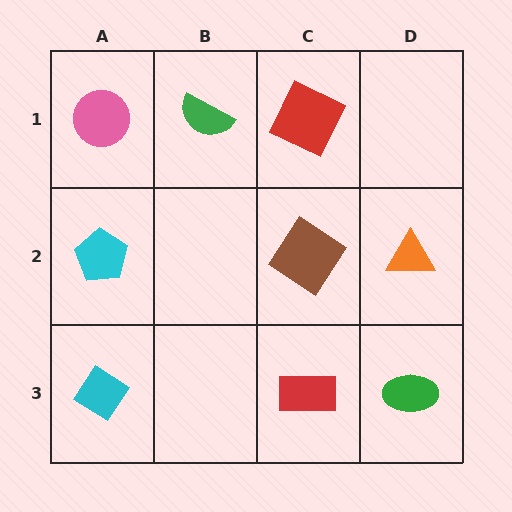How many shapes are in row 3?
3 shapes.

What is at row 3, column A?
A cyan diamond.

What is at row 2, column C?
A brown diamond.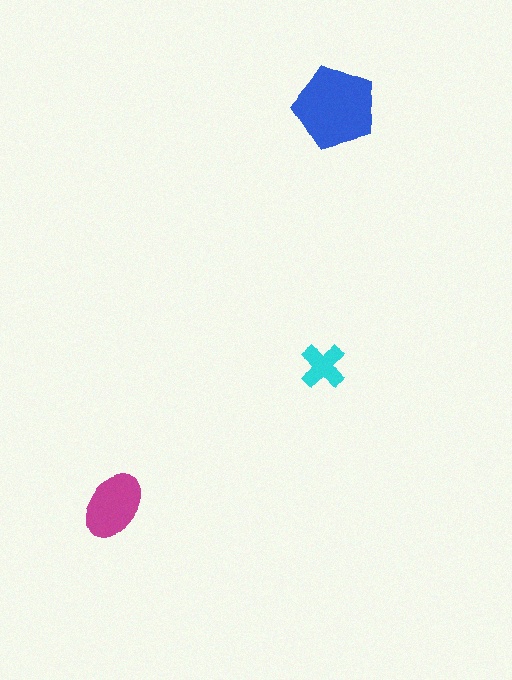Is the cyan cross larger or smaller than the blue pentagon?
Smaller.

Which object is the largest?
The blue pentagon.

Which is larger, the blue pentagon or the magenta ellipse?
The blue pentagon.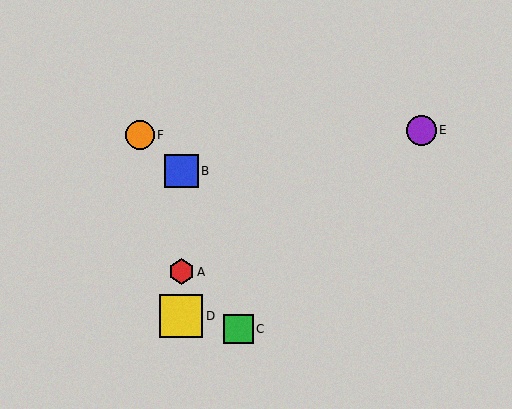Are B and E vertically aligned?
No, B is at x≈181 and E is at x≈421.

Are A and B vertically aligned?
Yes, both are at x≈181.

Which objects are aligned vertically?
Objects A, B, D are aligned vertically.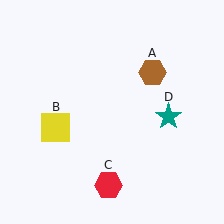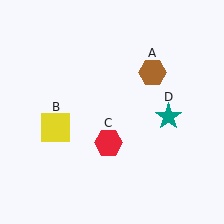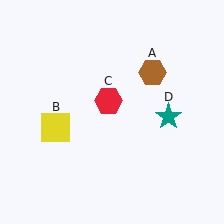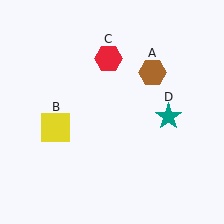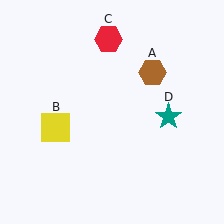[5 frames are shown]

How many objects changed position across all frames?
1 object changed position: red hexagon (object C).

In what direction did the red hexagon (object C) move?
The red hexagon (object C) moved up.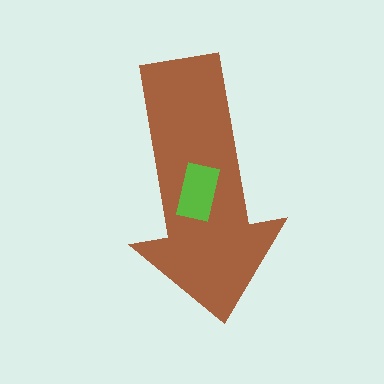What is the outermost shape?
The brown arrow.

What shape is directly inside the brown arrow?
The lime rectangle.